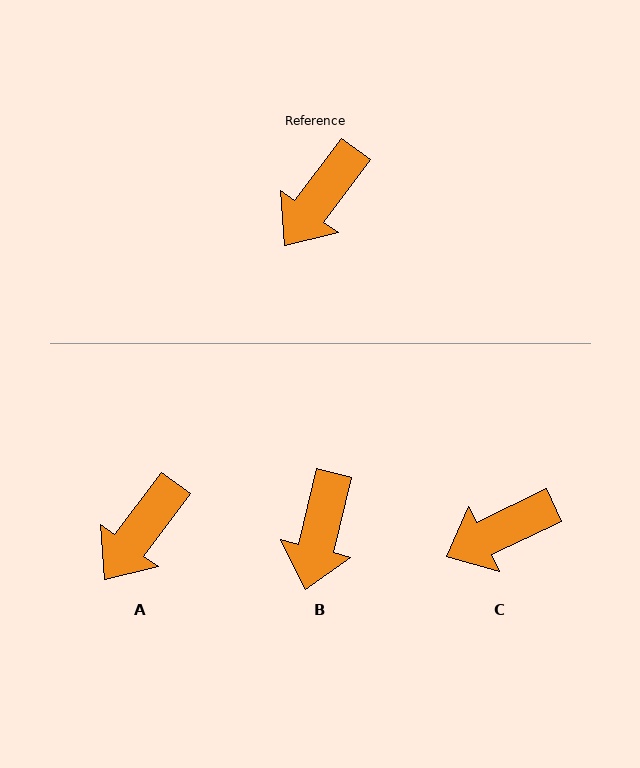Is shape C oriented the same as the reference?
No, it is off by about 28 degrees.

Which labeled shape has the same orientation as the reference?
A.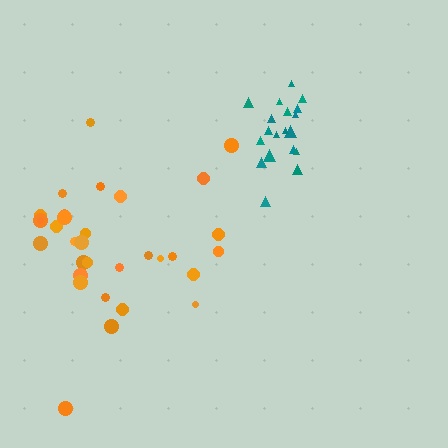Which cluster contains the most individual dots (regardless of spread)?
Orange (32).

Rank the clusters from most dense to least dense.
teal, orange.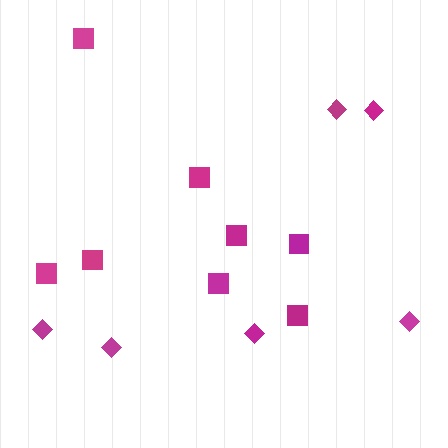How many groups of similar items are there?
There are 2 groups: one group of diamonds (6) and one group of squares (8).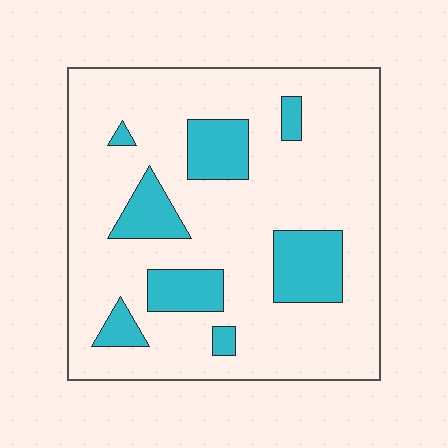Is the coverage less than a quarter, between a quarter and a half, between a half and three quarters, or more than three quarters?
Less than a quarter.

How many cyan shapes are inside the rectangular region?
8.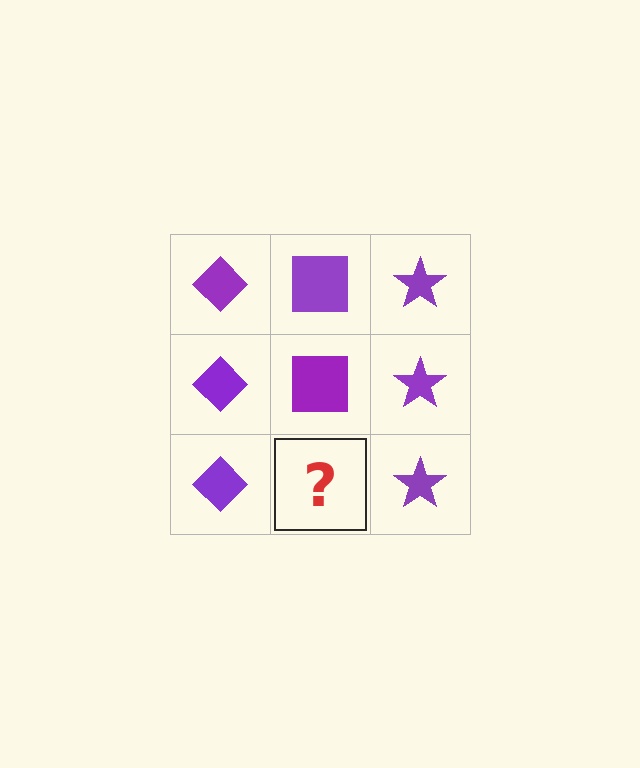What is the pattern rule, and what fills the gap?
The rule is that each column has a consistent shape. The gap should be filled with a purple square.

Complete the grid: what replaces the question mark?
The question mark should be replaced with a purple square.